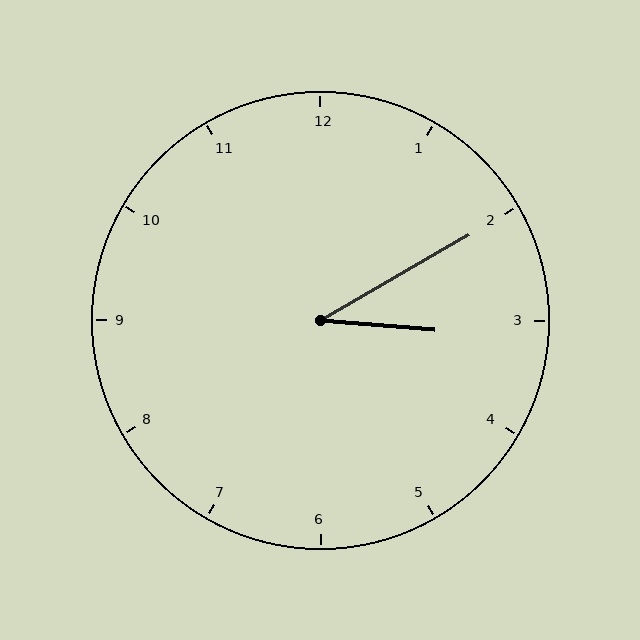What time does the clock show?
3:10.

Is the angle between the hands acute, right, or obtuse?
It is acute.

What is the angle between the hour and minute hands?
Approximately 35 degrees.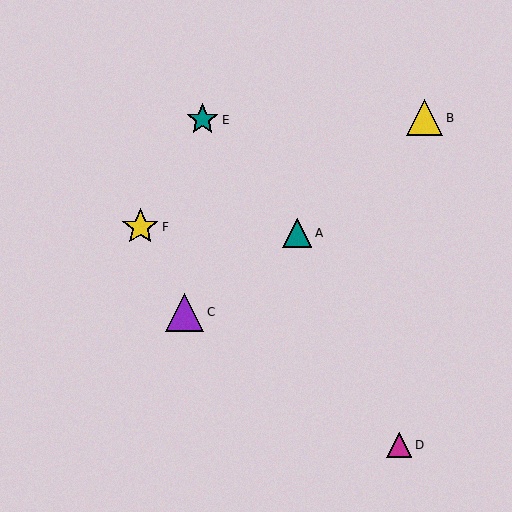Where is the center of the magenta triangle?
The center of the magenta triangle is at (399, 445).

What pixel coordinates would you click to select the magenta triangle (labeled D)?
Click at (399, 445) to select the magenta triangle D.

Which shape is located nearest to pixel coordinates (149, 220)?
The yellow star (labeled F) at (140, 227) is nearest to that location.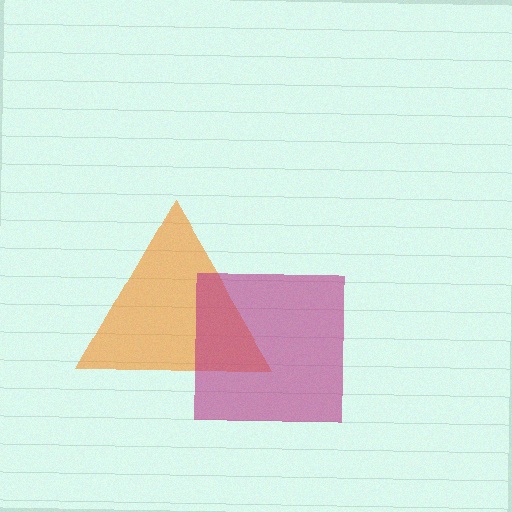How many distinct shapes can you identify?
There are 2 distinct shapes: an orange triangle, a magenta square.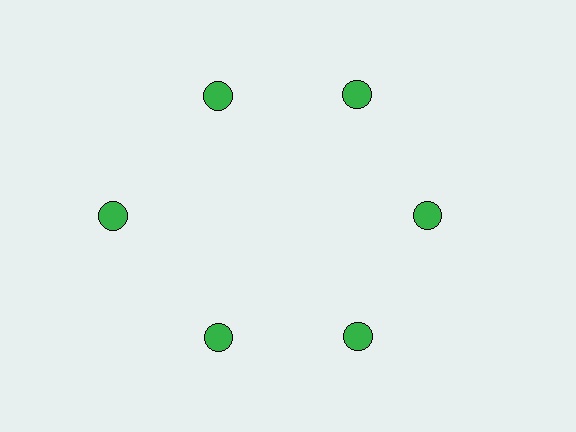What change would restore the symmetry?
The symmetry would be restored by moving it inward, back onto the ring so that all 6 circles sit at equal angles and equal distance from the center.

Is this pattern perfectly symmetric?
No. The 6 green circles are arranged in a ring, but one element near the 9 o'clock position is pushed outward from the center, breaking the 6-fold rotational symmetry.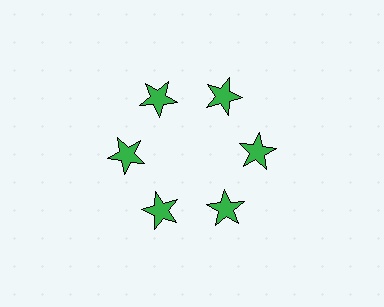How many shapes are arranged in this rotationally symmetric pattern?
There are 6 shapes, arranged in 6 groups of 1.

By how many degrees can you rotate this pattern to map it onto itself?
The pattern maps onto itself every 60 degrees of rotation.